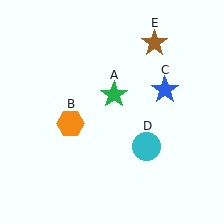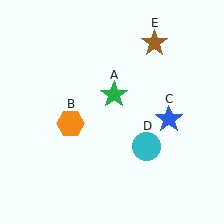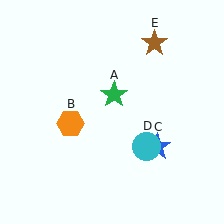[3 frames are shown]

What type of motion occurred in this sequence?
The blue star (object C) rotated clockwise around the center of the scene.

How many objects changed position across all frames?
1 object changed position: blue star (object C).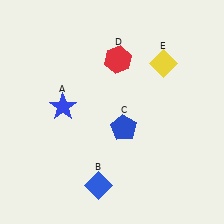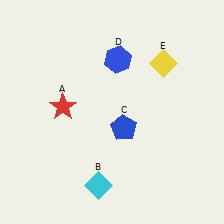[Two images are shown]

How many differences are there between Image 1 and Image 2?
There are 3 differences between the two images.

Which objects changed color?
A changed from blue to red. B changed from blue to cyan. D changed from red to blue.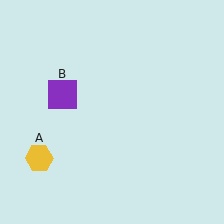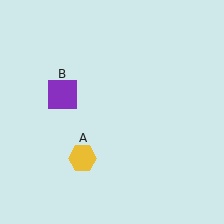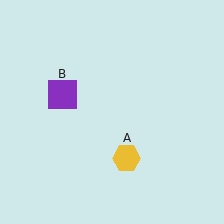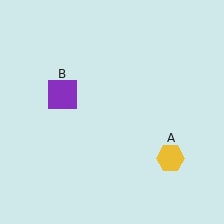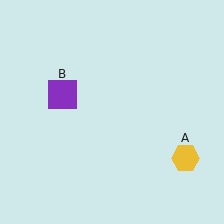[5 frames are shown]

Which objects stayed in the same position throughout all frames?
Purple square (object B) remained stationary.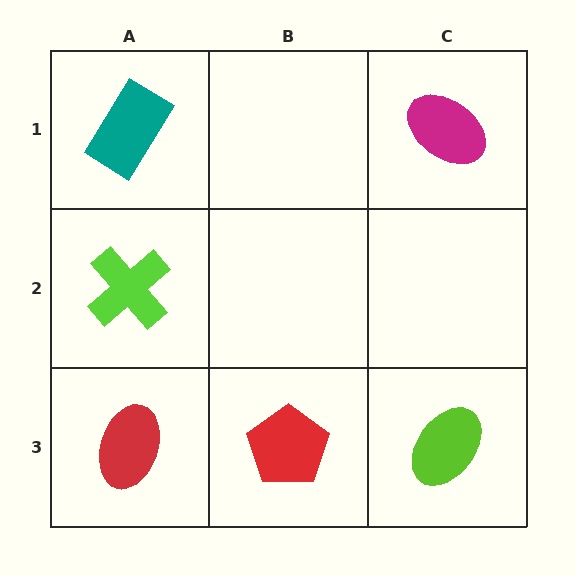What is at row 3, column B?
A red pentagon.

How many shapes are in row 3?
3 shapes.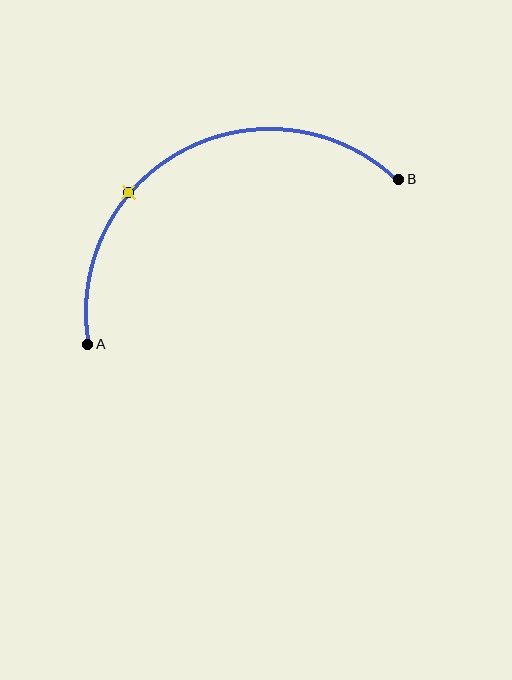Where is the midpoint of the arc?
The arc midpoint is the point on the curve farthest from the straight line joining A and B. It sits above that line.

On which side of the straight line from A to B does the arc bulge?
The arc bulges above the straight line connecting A and B.